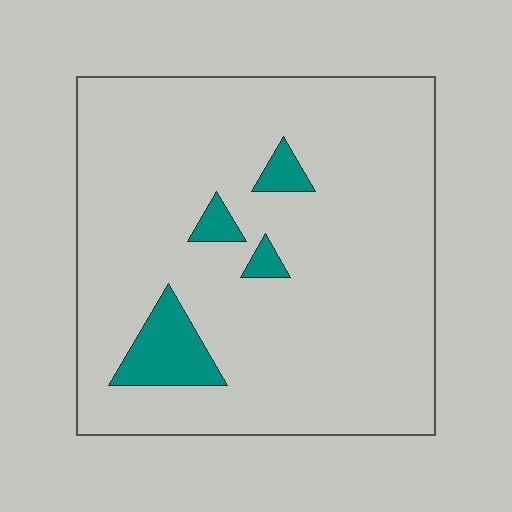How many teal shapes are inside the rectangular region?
4.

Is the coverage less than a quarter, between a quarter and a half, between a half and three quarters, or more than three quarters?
Less than a quarter.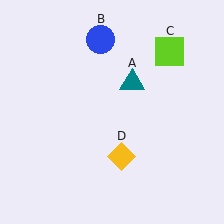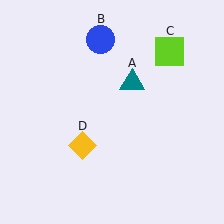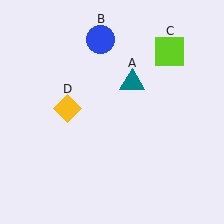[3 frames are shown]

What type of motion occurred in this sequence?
The yellow diamond (object D) rotated clockwise around the center of the scene.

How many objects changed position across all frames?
1 object changed position: yellow diamond (object D).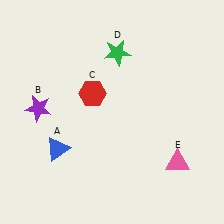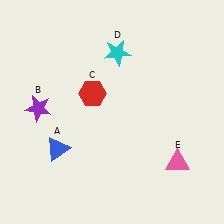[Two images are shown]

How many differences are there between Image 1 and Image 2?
There is 1 difference between the two images.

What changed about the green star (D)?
In Image 1, D is green. In Image 2, it changed to cyan.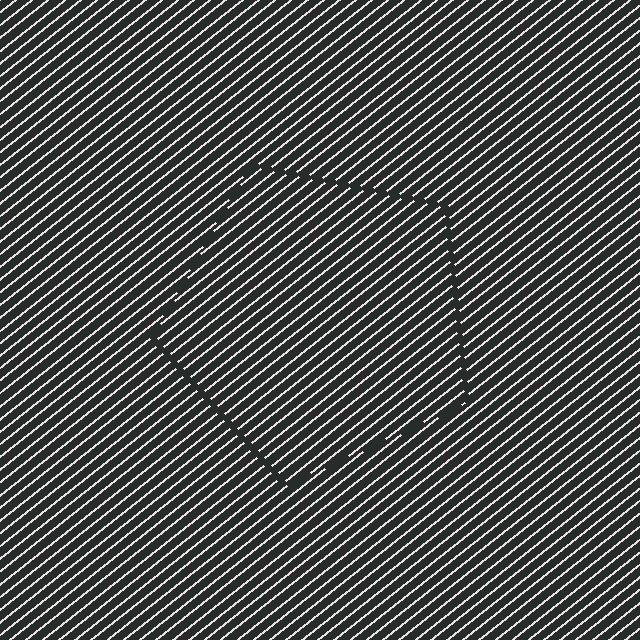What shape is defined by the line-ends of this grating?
An illusory pentagon. The interior of the shape contains the same grating, shifted by half a period — the contour is defined by the phase discontinuity where line-ends from the inner and outer gratings abut.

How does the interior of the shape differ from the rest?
The interior of the shape contains the same grating, shifted by half a period — the contour is defined by the phase discontinuity where line-ends from the inner and outer gratings abut.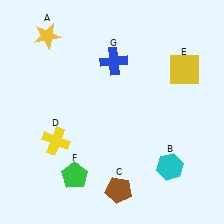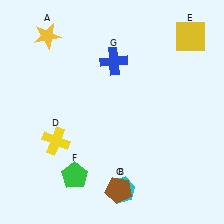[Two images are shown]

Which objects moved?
The objects that moved are: the cyan hexagon (B), the yellow square (E).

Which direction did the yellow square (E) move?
The yellow square (E) moved up.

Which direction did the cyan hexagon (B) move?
The cyan hexagon (B) moved left.